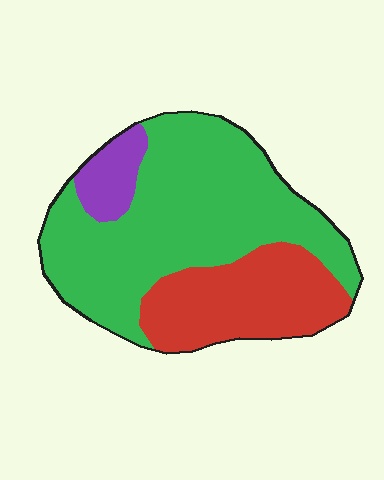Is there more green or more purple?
Green.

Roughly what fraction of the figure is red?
Red covers 29% of the figure.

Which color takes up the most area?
Green, at roughly 65%.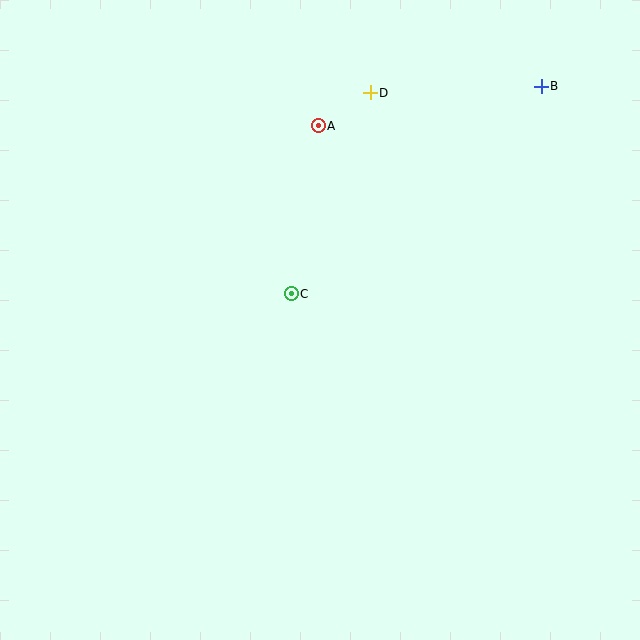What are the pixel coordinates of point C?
Point C is at (291, 294).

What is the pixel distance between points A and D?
The distance between A and D is 62 pixels.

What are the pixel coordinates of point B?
Point B is at (541, 86).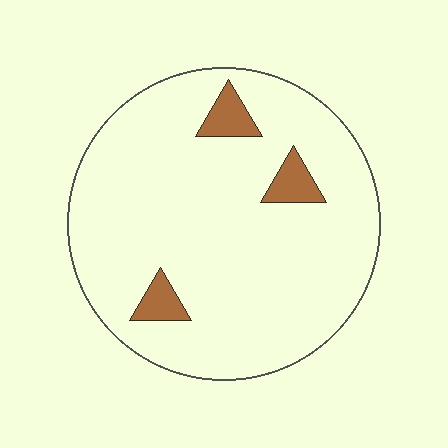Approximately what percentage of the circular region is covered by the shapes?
Approximately 5%.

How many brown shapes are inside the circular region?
3.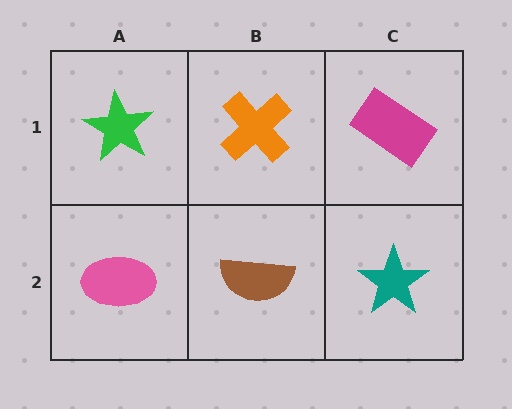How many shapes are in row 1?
3 shapes.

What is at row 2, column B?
A brown semicircle.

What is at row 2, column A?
A pink ellipse.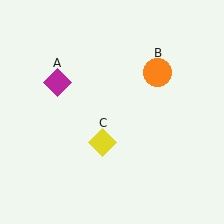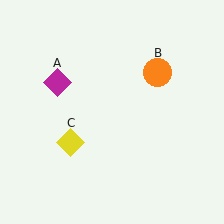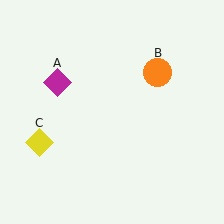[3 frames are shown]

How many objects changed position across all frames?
1 object changed position: yellow diamond (object C).